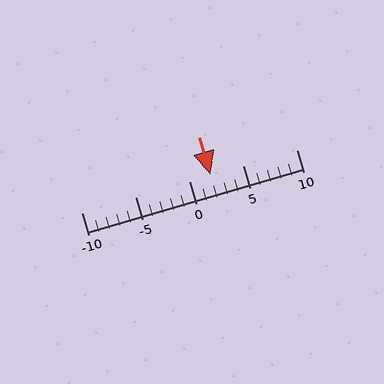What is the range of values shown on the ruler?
The ruler shows values from -10 to 10.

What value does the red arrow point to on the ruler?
The red arrow points to approximately 2.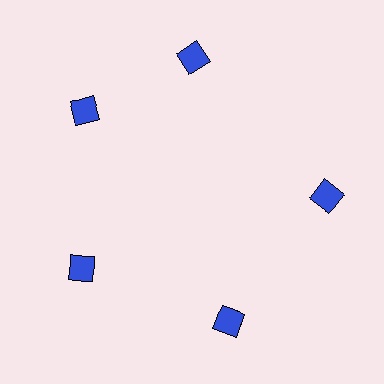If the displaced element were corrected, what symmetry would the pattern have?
It would have 5-fold rotational symmetry — the pattern would map onto itself every 72 degrees.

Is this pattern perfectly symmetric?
No. The 5 blue squares are arranged in a ring, but one element near the 1 o'clock position is rotated out of alignment along the ring, breaking the 5-fold rotational symmetry.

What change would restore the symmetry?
The symmetry would be restored by rotating it back into even spacing with its neighbors so that all 5 squares sit at equal angles and equal distance from the center.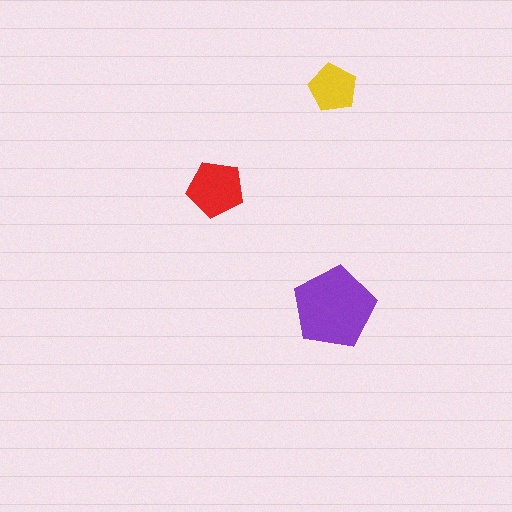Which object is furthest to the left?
The red pentagon is leftmost.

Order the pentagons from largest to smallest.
the purple one, the red one, the yellow one.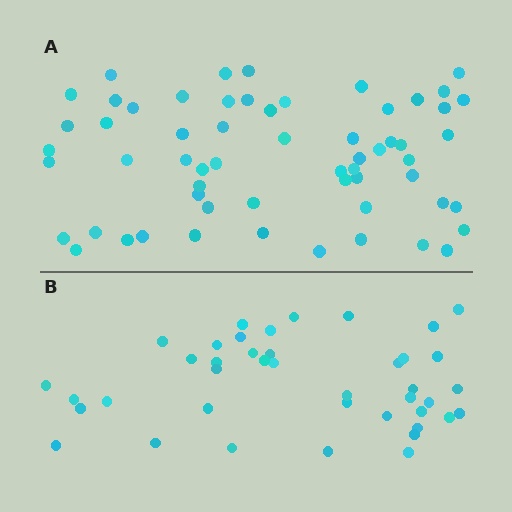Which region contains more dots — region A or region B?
Region A (the top region) has more dots.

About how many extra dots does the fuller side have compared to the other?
Region A has approximately 20 more dots than region B.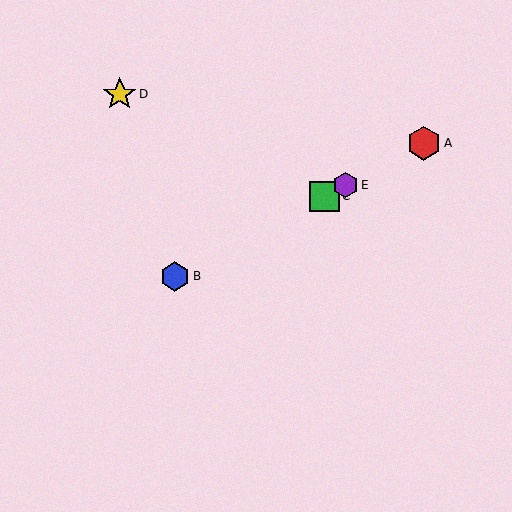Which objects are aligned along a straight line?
Objects A, B, C, E are aligned along a straight line.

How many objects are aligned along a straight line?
4 objects (A, B, C, E) are aligned along a straight line.